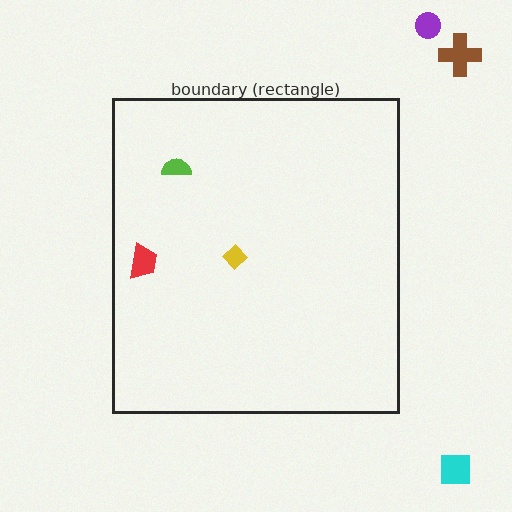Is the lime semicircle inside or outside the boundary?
Inside.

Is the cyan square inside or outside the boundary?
Outside.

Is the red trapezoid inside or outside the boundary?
Inside.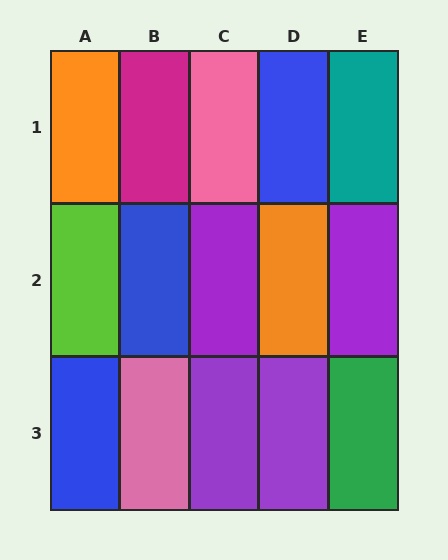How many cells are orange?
2 cells are orange.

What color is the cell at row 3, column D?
Purple.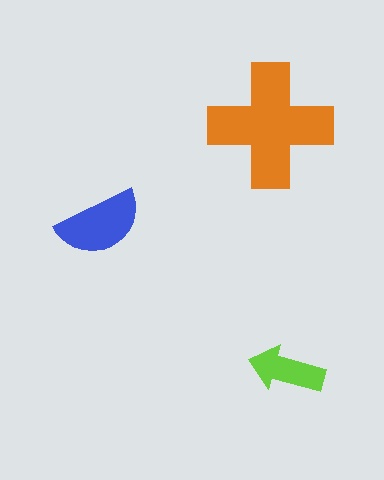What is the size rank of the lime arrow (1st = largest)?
3rd.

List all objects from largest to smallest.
The orange cross, the blue semicircle, the lime arrow.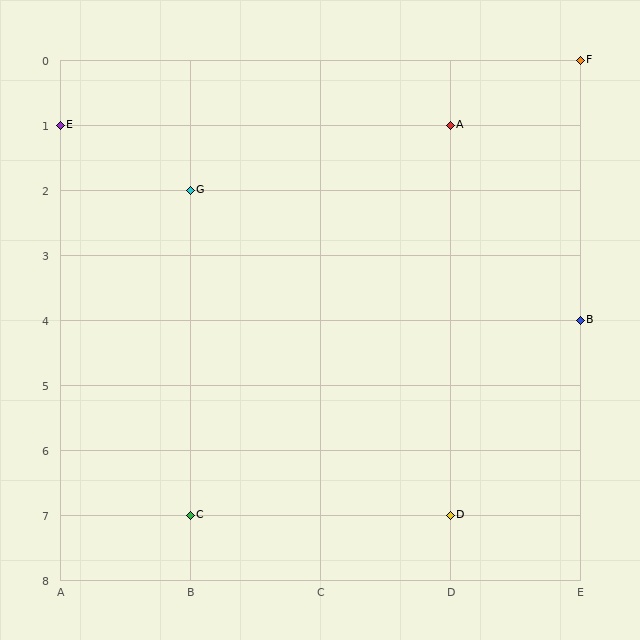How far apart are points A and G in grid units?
Points A and G are 2 columns and 1 row apart (about 2.2 grid units diagonally).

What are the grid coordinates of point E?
Point E is at grid coordinates (A, 1).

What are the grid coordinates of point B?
Point B is at grid coordinates (E, 4).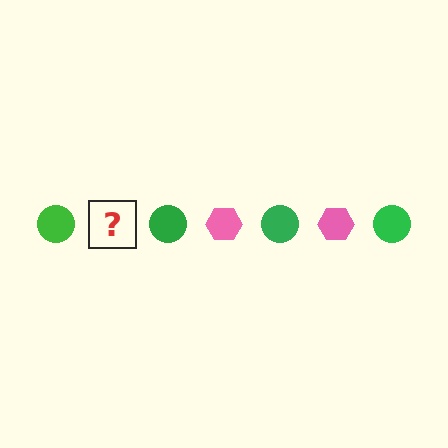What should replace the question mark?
The question mark should be replaced with a pink hexagon.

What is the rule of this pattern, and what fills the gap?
The rule is that the pattern alternates between green circle and pink hexagon. The gap should be filled with a pink hexagon.